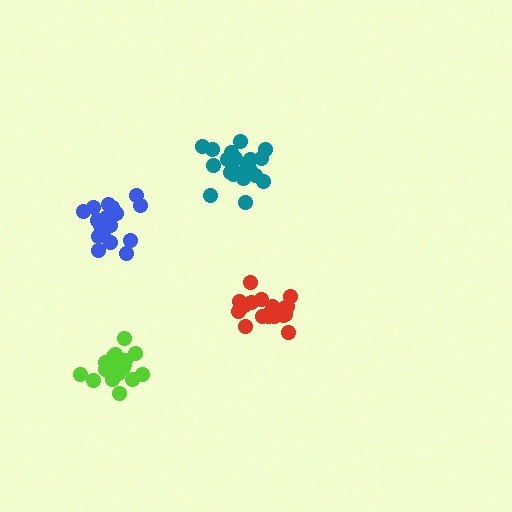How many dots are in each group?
Group 1: 18 dots, Group 2: 20 dots, Group 3: 20 dots, Group 4: 18 dots (76 total).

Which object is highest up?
The teal cluster is topmost.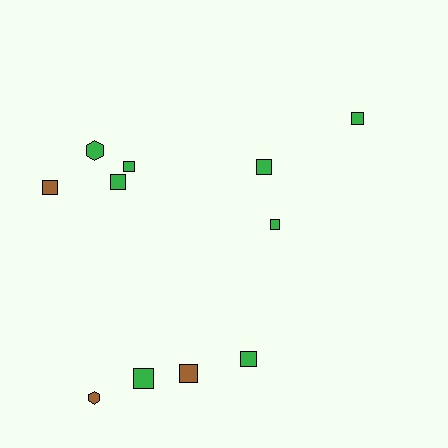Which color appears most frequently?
Green, with 8 objects.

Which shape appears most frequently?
Square, with 9 objects.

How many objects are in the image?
There are 11 objects.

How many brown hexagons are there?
There is 1 brown hexagon.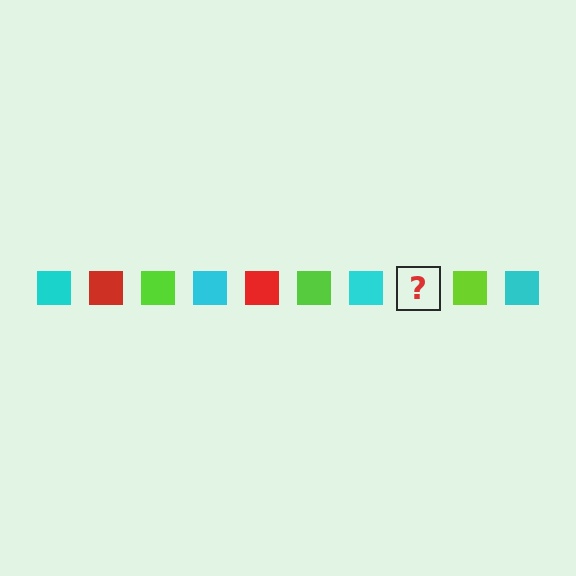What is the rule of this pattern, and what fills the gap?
The rule is that the pattern cycles through cyan, red, lime squares. The gap should be filled with a red square.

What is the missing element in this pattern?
The missing element is a red square.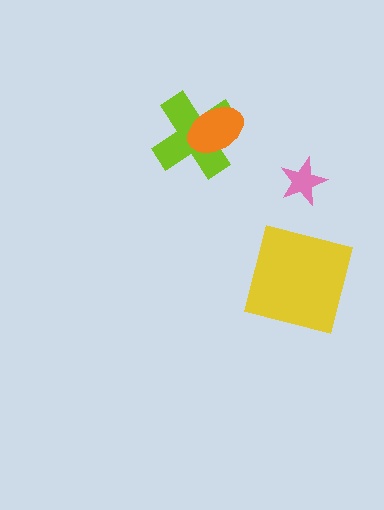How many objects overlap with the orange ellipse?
1 object overlaps with the orange ellipse.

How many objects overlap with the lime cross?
1 object overlaps with the lime cross.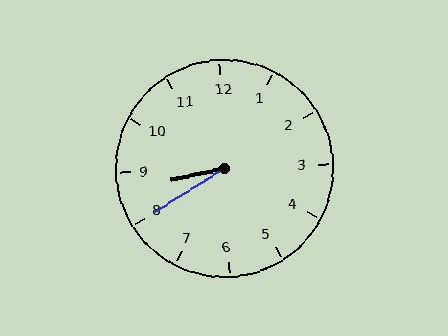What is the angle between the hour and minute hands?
Approximately 20 degrees.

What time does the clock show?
8:40.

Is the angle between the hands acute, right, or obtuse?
It is acute.